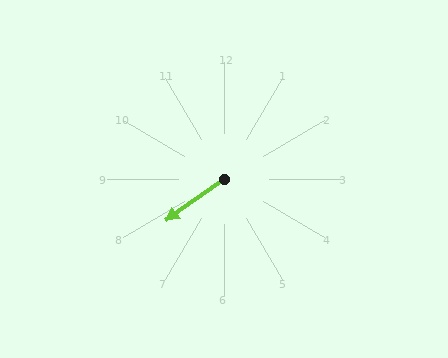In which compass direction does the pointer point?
Southwest.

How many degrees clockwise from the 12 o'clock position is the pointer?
Approximately 235 degrees.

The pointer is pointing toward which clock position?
Roughly 8 o'clock.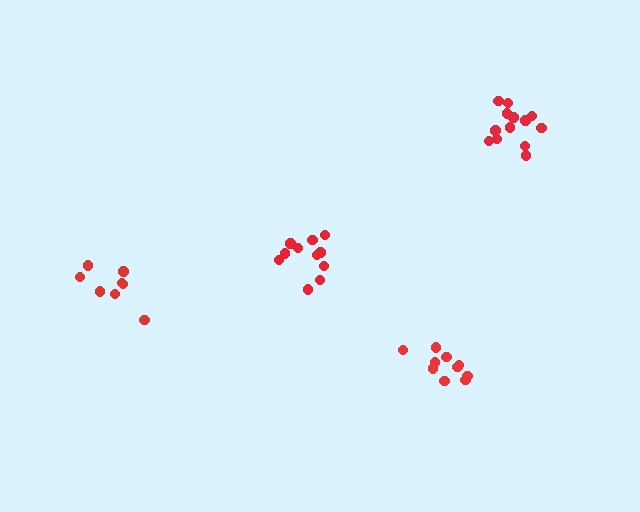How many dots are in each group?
Group 1: 10 dots, Group 2: 11 dots, Group 3: 13 dots, Group 4: 8 dots (42 total).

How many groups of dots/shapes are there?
There are 4 groups.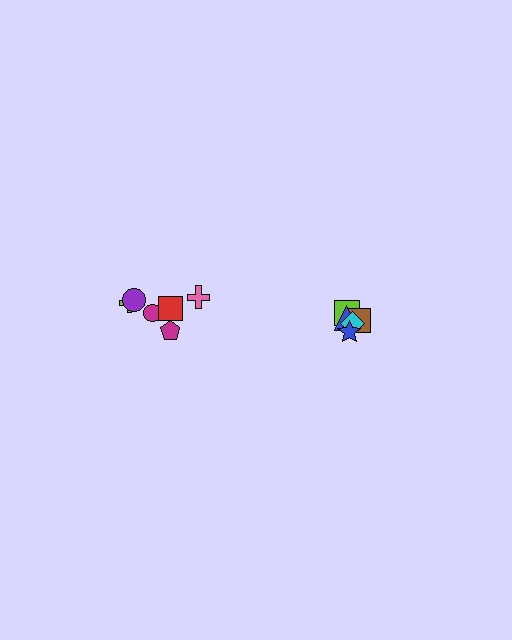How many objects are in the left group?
There are 7 objects.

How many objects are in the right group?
There are 5 objects.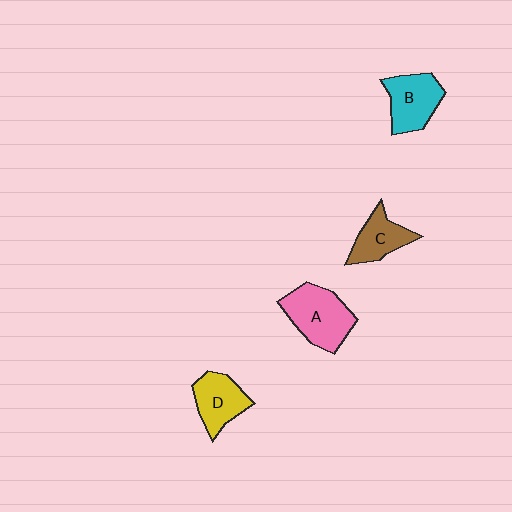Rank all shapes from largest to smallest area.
From largest to smallest: A (pink), B (cyan), D (yellow), C (brown).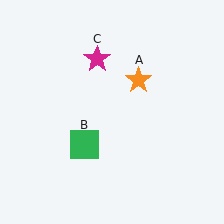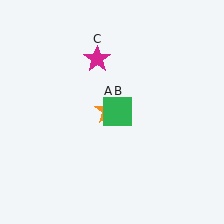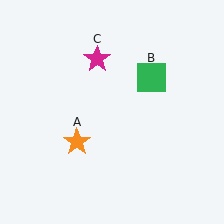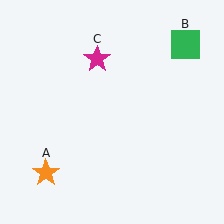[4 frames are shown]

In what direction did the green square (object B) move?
The green square (object B) moved up and to the right.